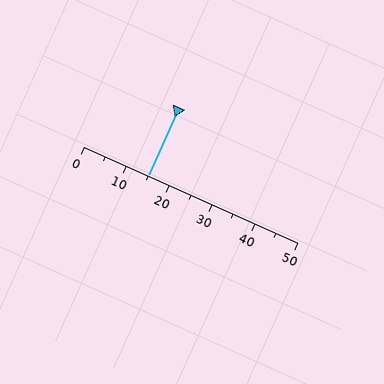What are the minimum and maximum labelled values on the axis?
The axis runs from 0 to 50.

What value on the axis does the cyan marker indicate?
The marker indicates approximately 15.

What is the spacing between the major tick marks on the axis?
The major ticks are spaced 10 apart.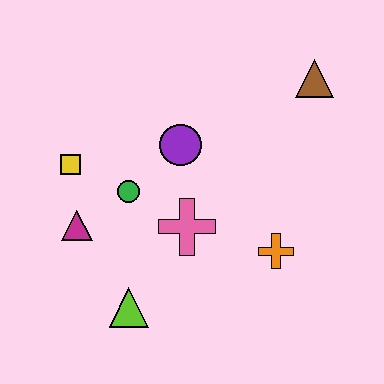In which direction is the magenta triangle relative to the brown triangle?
The magenta triangle is to the left of the brown triangle.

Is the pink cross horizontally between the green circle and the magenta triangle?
No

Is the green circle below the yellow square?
Yes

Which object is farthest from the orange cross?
The yellow square is farthest from the orange cross.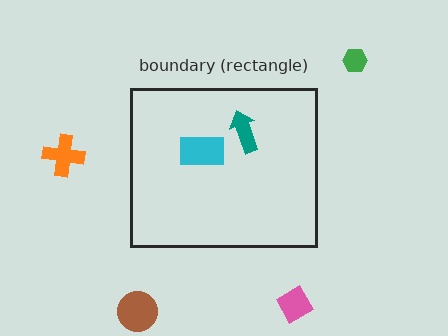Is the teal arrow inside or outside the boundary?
Inside.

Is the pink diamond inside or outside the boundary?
Outside.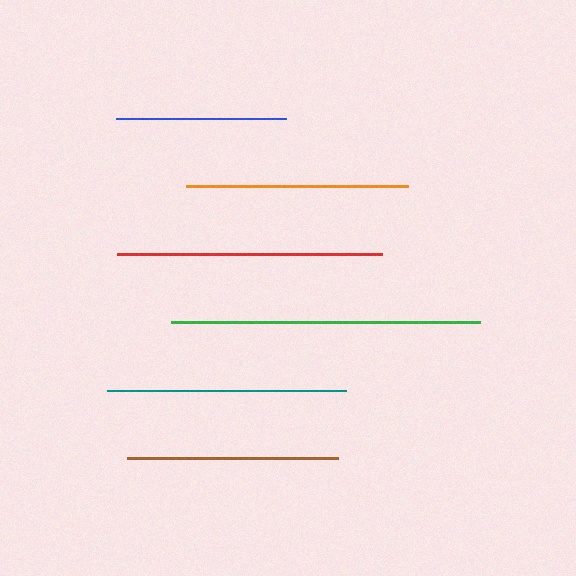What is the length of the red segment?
The red segment is approximately 265 pixels long.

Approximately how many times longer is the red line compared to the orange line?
The red line is approximately 1.2 times the length of the orange line.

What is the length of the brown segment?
The brown segment is approximately 211 pixels long.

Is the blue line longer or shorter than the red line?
The red line is longer than the blue line.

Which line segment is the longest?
The green line is the longest at approximately 309 pixels.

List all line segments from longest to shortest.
From longest to shortest: green, red, teal, orange, brown, blue.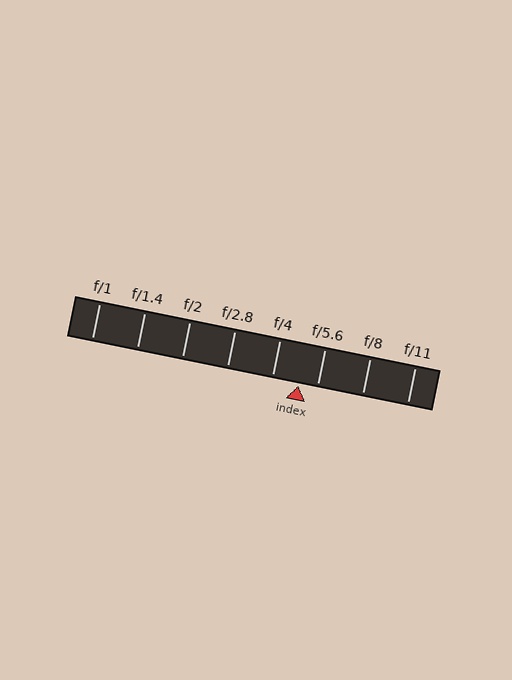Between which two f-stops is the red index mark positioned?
The index mark is between f/4 and f/5.6.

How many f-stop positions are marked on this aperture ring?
There are 8 f-stop positions marked.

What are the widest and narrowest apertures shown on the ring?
The widest aperture shown is f/1 and the narrowest is f/11.